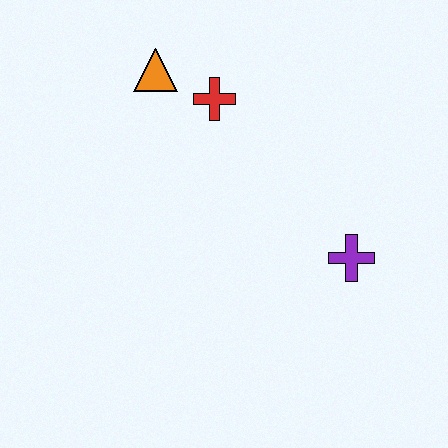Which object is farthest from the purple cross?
The orange triangle is farthest from the purple cross.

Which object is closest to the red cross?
The orange triangle is closest to the red cross.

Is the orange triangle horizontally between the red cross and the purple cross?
No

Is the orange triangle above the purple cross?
Yes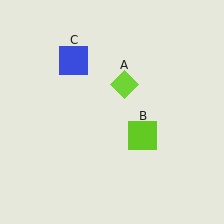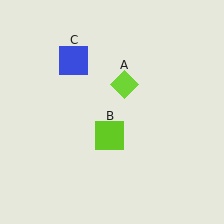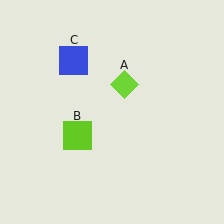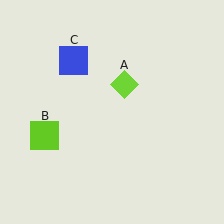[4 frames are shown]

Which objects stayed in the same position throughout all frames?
Lime diamond (object A) and blue square (object C) remained stationary.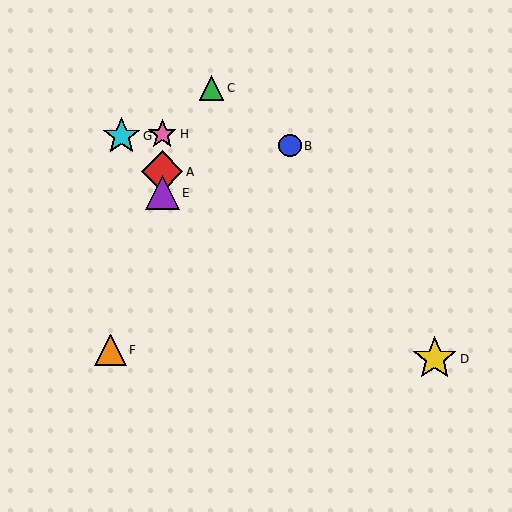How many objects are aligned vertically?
3 objects (A, E, H) are aligned vertically.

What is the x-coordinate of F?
Object F is at x≈111.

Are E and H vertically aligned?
Yes, both are at x≈162.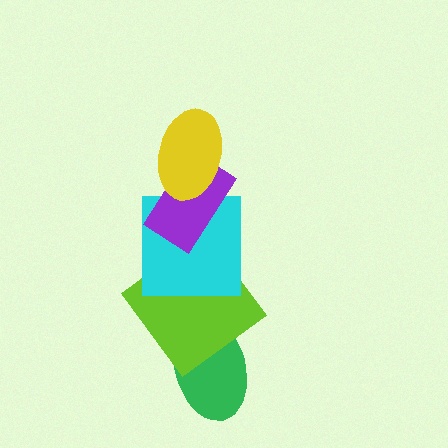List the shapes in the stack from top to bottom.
From top to bottom: the yellow ellipse, the purple rectangle, the cyan square, the lime diamond, the green ellipse.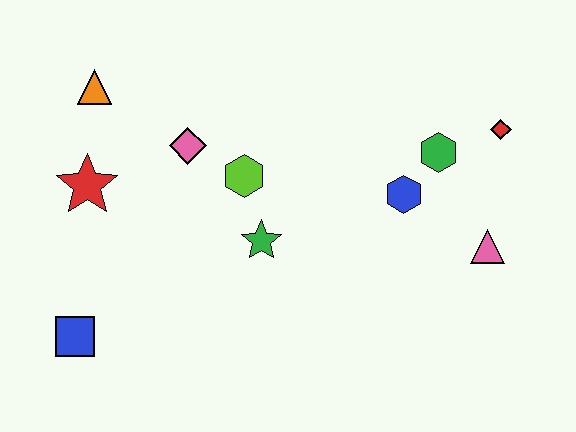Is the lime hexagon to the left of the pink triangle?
Yes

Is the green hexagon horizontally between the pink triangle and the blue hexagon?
Yes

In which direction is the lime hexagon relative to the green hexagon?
The lime hexagon is to the left of the green hexagon.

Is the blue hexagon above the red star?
No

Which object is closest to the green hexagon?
The blue hexagon is closest to the green hexagon.